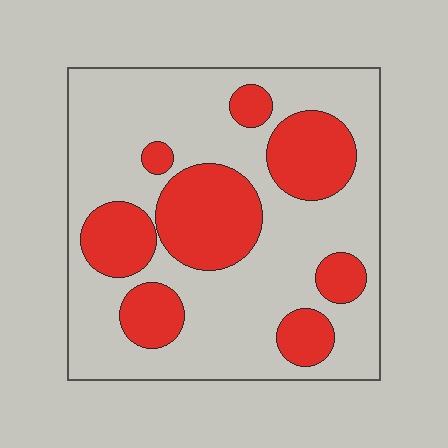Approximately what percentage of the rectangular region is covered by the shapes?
Approximately 30%.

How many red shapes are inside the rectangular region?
8.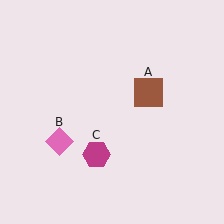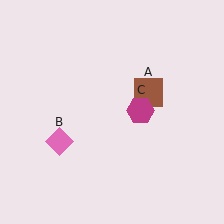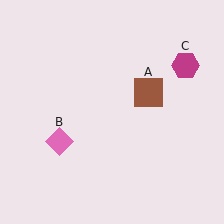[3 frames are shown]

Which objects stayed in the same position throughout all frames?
Brown square (object A) and pink diamond (object B) remained stationary.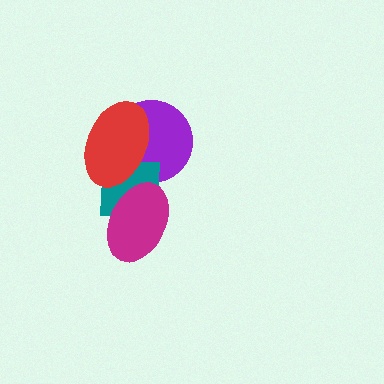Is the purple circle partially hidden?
Yes, it is partially covered by another shape.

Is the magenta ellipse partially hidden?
No, no other shape covers it.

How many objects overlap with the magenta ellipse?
1 object overlaps with the magenta ellipse.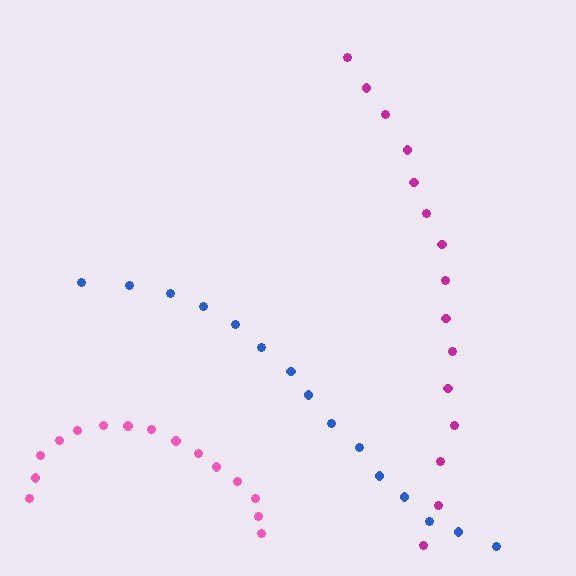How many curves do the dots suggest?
There are 3 distinct paths.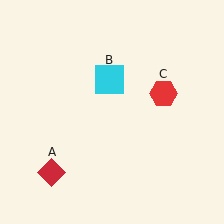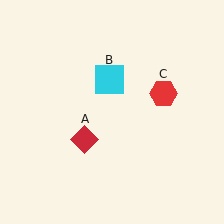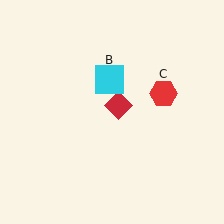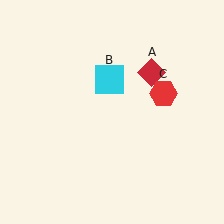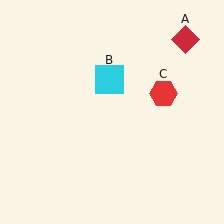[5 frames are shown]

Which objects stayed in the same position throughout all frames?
Cyan square (object B) and red hexagon (object C) remained stationary.